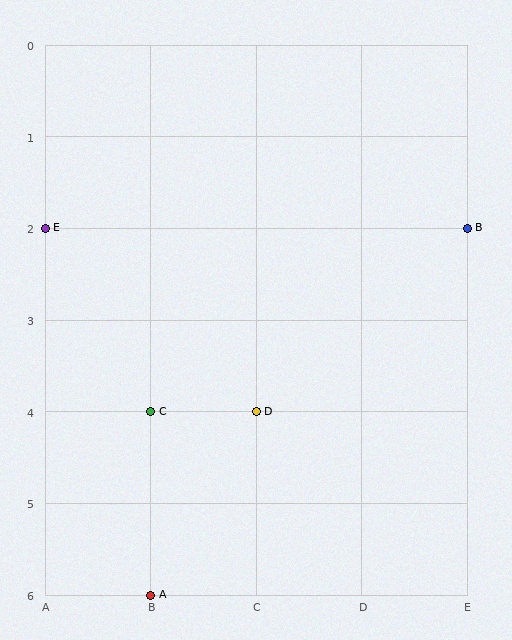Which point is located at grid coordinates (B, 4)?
Point C is at (B, 4).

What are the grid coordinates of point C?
Point C is at grid coordinates (B, 4).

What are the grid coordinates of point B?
Point B is at grid coordinates (E, 2).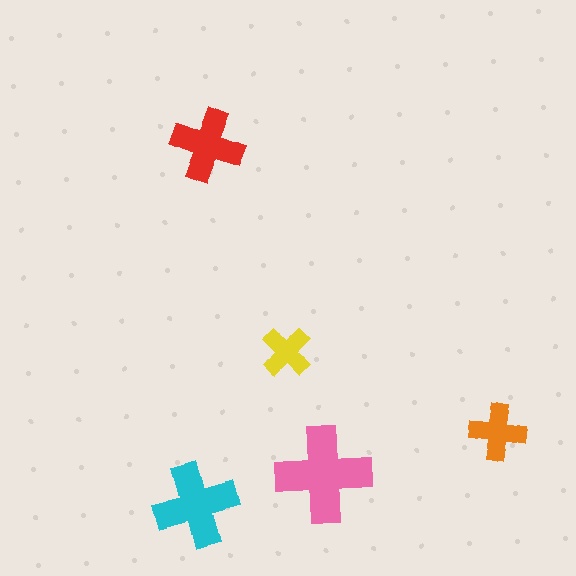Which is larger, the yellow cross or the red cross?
The red one.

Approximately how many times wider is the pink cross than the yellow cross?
About 2 times wider.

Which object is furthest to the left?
The cyan cross is leftmost.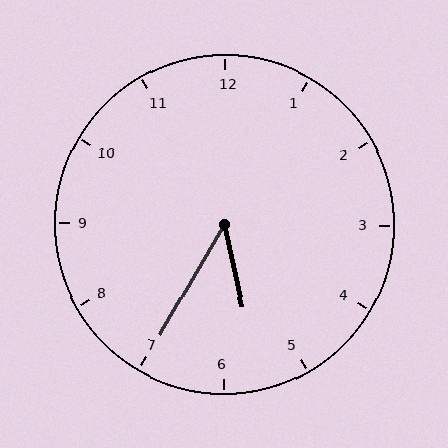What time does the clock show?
5:35.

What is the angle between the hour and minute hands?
Approximately 42 degrees.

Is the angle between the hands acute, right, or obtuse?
It is acute.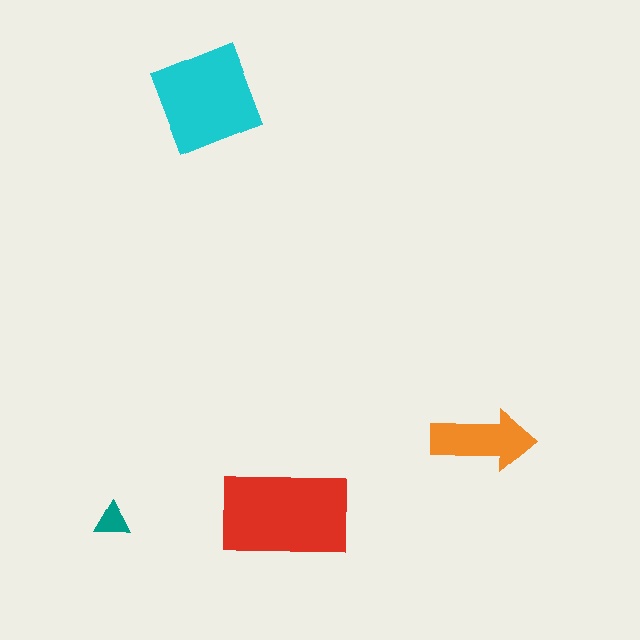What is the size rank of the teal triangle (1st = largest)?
4th.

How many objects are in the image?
There are 4 objects in the image.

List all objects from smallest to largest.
The teal triangle, the orange arrow, the cyan diamond, the red rectangle.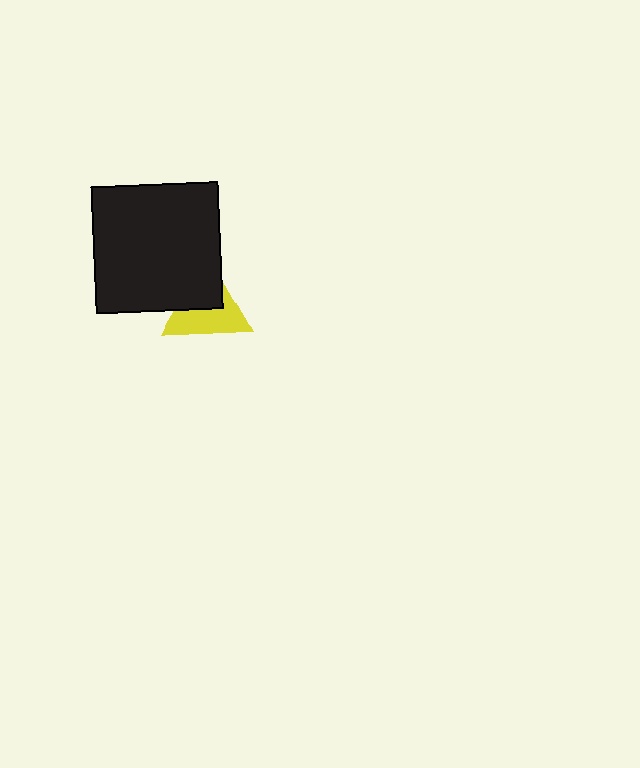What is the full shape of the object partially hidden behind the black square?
The partially hidden object is a yellow triangle.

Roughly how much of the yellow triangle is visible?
About half of it is visible (roughly 55%).